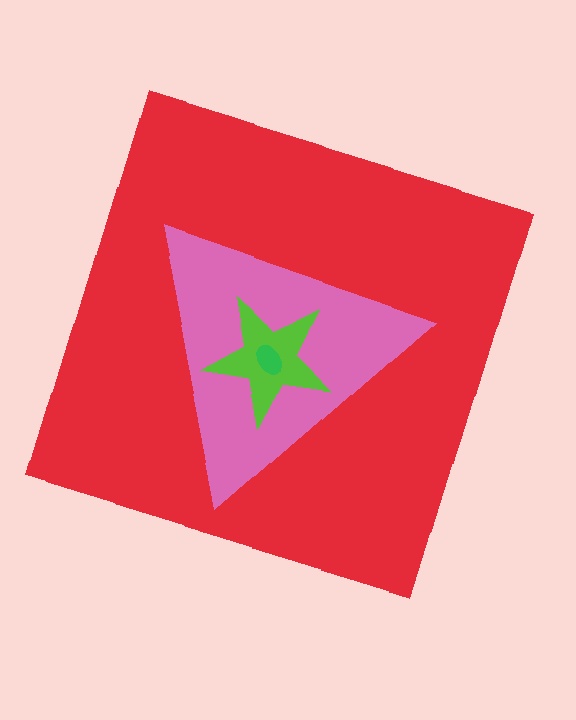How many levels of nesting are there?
4.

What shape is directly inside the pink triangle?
The lime star.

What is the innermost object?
The green ellipse.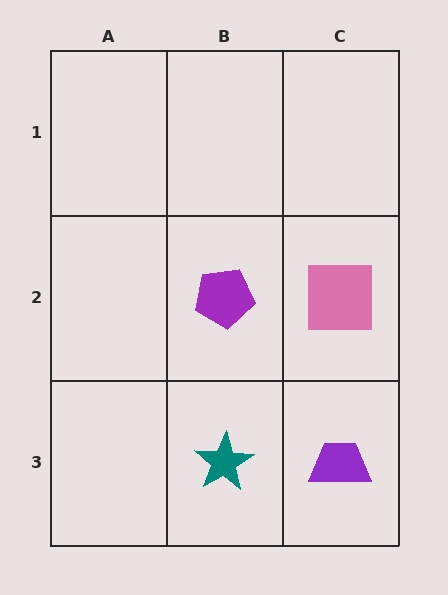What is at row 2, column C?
A pink square.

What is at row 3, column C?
A purple trapezoid.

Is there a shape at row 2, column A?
No, that cell is empty.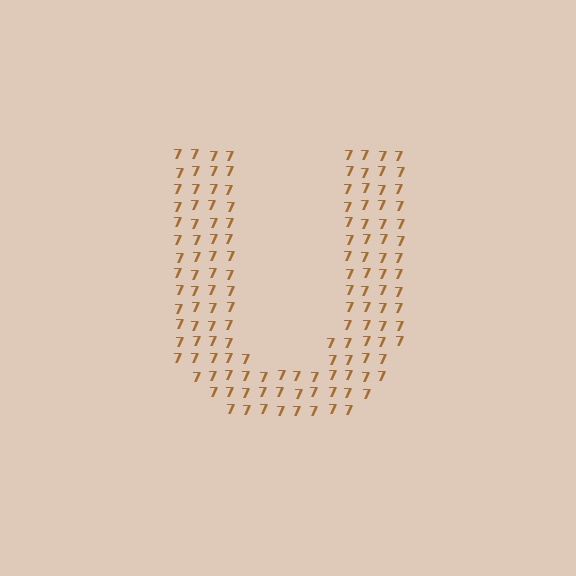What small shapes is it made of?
It is made of small digit 7's.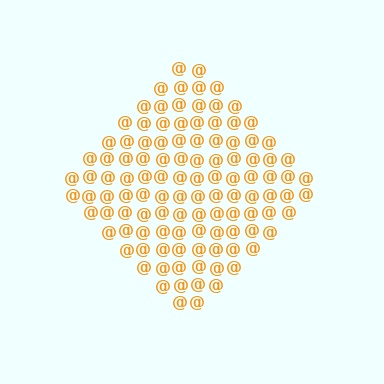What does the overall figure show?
The overall figure shows a diamond.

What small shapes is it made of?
It is made of small at signs.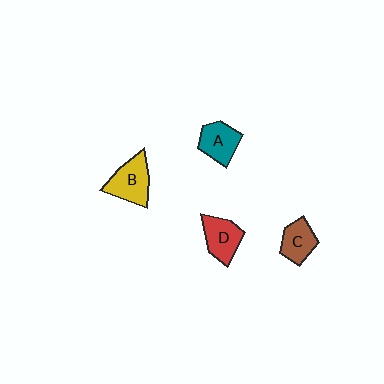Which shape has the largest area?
Shape B (yellow).